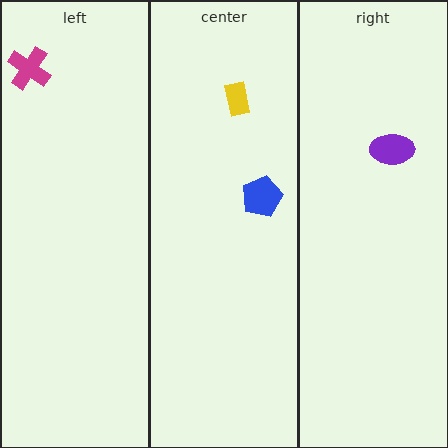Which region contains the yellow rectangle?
The center region.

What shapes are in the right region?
The purple ellipse.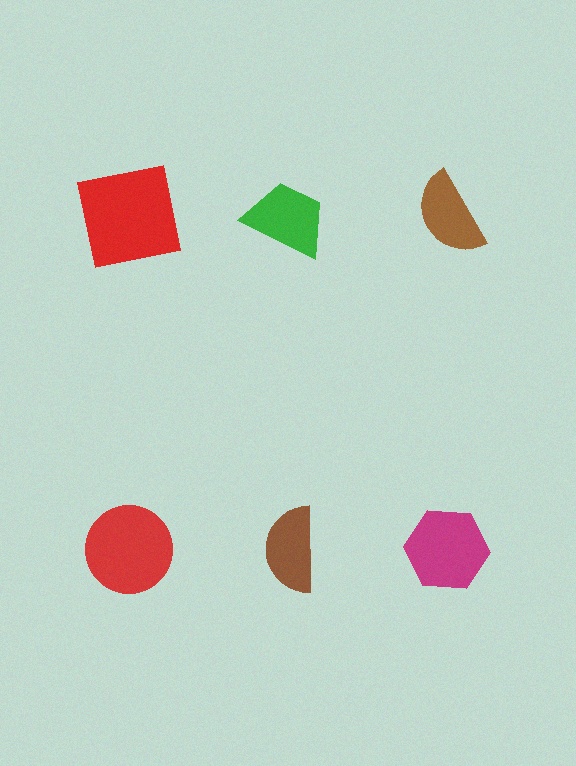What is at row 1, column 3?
A brown semicircle.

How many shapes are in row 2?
3 shapes.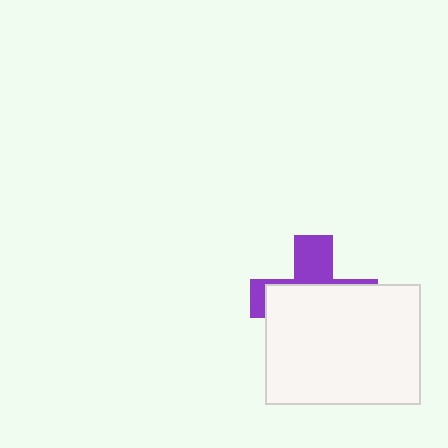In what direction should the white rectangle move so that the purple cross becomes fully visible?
The white rectangle should move down. That is the shortest direction to clear the overlap and leave the purple cross fully visible.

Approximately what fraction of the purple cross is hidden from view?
Roughly 67% of the purple cross is hidden behind the white rectangle.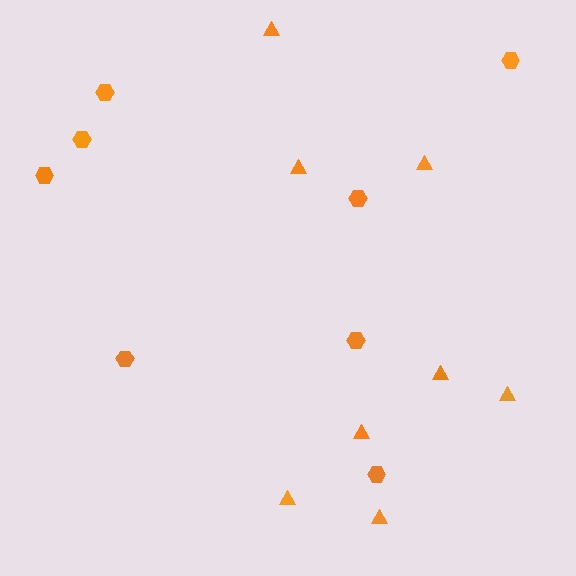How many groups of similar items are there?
There are 2 groups: one group of hexagons (8) and one group of triangles (8).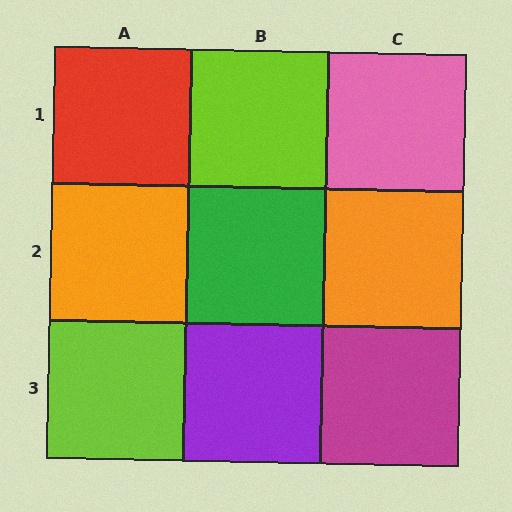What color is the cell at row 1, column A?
Red.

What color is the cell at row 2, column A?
Orange.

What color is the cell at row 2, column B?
Green.